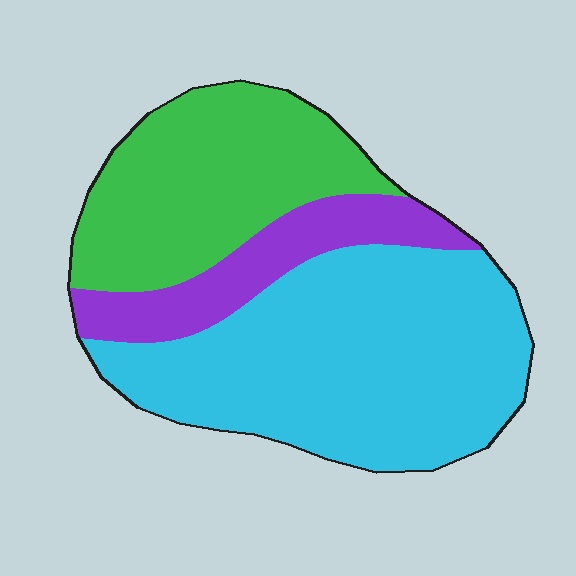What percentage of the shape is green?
Green takes up between a sixth and a third of the shape.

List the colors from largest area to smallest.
From largest to smallest: cyan, green, purple.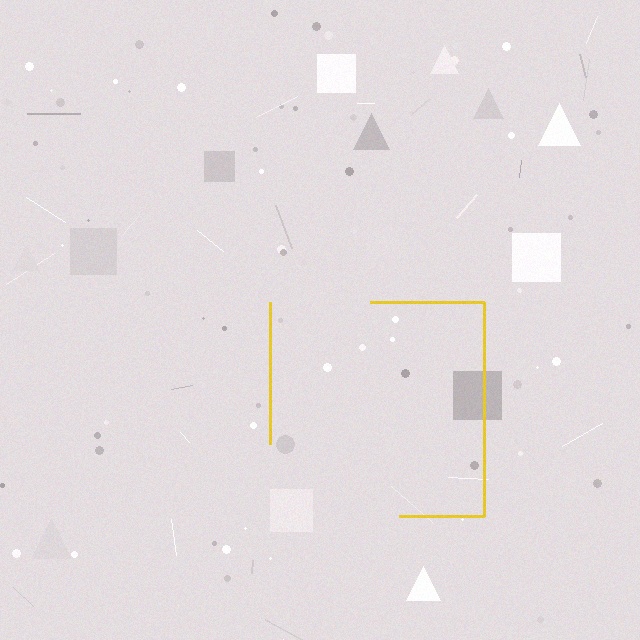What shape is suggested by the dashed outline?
The dashed outline suggests a square.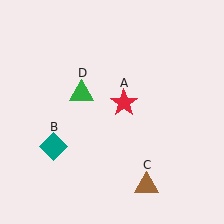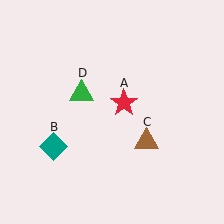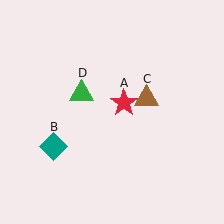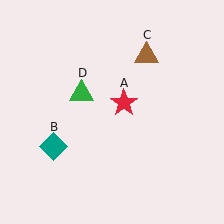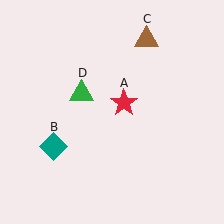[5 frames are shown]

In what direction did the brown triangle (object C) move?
The brown triangle (object C) moved up.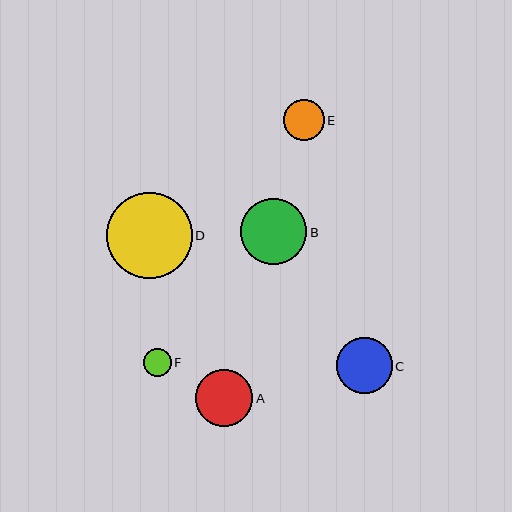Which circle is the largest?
Circle D is the largest with a size of approximately 86 pixels.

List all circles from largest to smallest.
From largest to smallest: D, B, A, C, E, F.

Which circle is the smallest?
Circle F is the smallest with a size of approximately 28 pixels.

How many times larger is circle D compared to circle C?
Circle D is approximately 1.5 times the size of circle C.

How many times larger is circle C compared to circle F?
Circle C is approximately 2.0 times the size of circle F.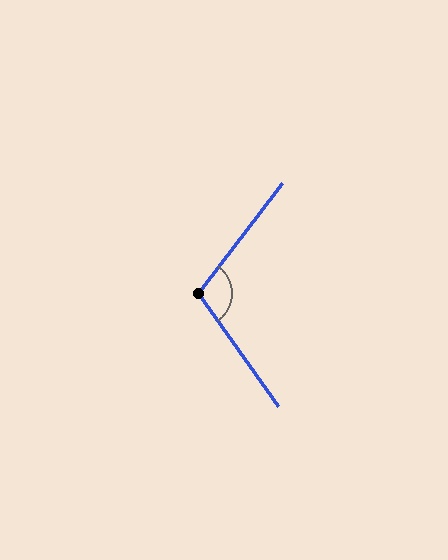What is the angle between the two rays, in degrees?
Approximately 107 degrees.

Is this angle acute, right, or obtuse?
It is obtuse.